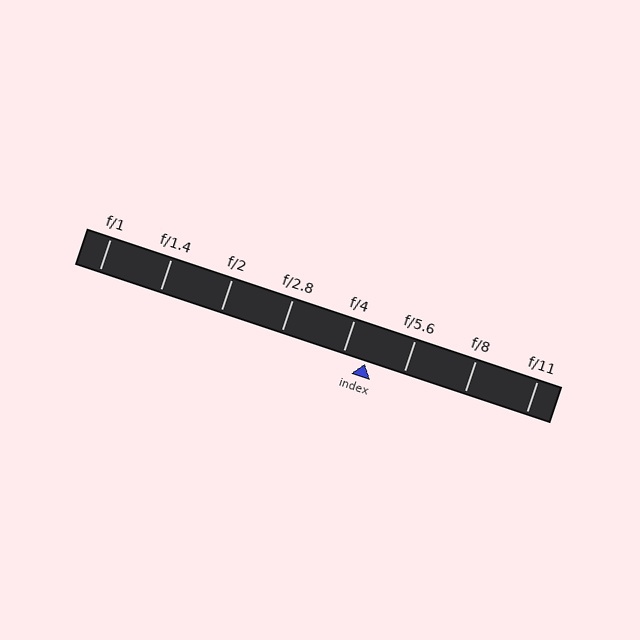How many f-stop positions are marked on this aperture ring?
There are 8 f-stop positions marked.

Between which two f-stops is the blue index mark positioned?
The index mark is between f/4 and f/5.6.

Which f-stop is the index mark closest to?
The index mark is closest to f/4.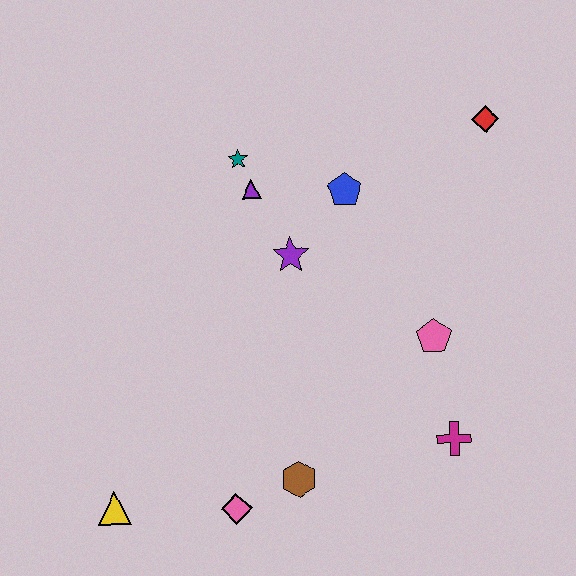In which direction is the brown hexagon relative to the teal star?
The brown hexagon is below the teal star.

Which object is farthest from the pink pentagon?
The yellow triangle is farthest from the pink pentagon.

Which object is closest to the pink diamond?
The brown hexagon is closest to the pink diamond.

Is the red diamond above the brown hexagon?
Yes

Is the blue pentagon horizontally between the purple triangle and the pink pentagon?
Yes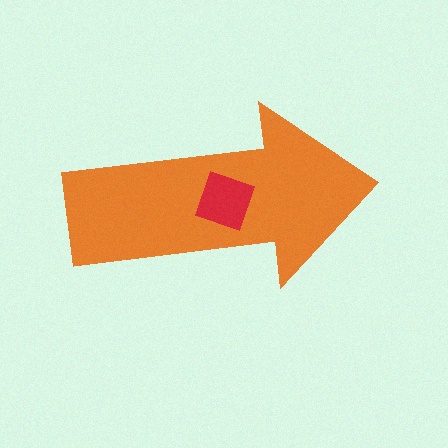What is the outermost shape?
The orange arrow.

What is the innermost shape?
The red square.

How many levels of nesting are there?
2.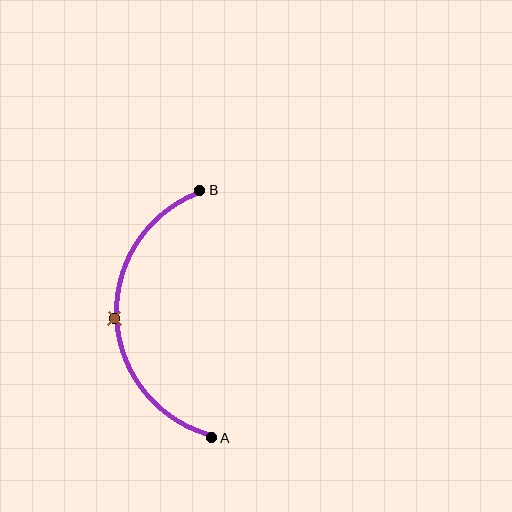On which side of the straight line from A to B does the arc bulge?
The arc bulges to the left of the straight line connecting A and B.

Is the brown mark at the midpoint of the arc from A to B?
Yes. The brown mark lies on the arc at equal arc-length from both A and B — it is the arc midpoint.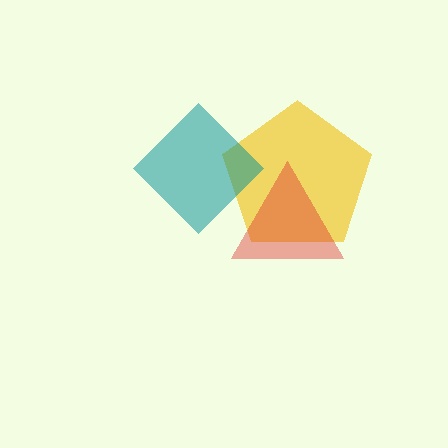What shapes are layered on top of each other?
The layered shapes are: a yellow pentagon, a teal diamond, a red triangle.